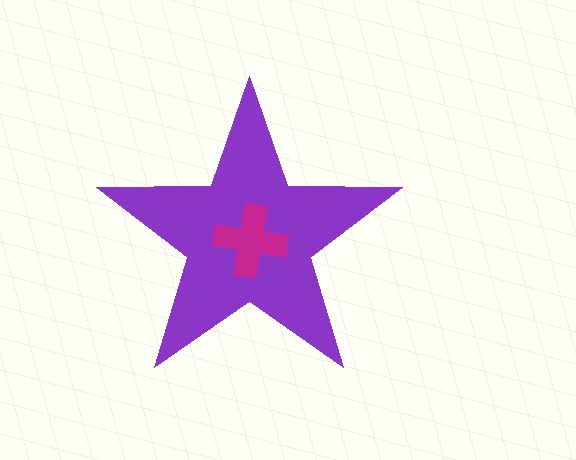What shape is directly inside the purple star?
The magenta cross.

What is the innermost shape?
The magenta cross.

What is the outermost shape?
The purple star.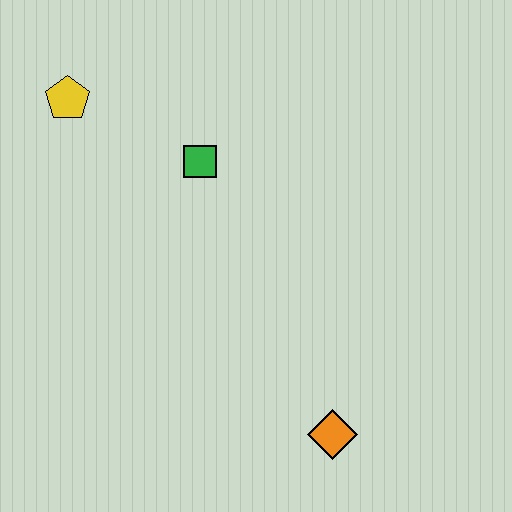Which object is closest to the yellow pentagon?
The green square is closest to the yellow pentagon.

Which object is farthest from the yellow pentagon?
The orange diamond is farthest from the yellow pentagon.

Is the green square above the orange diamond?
Yes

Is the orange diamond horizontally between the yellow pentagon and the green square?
No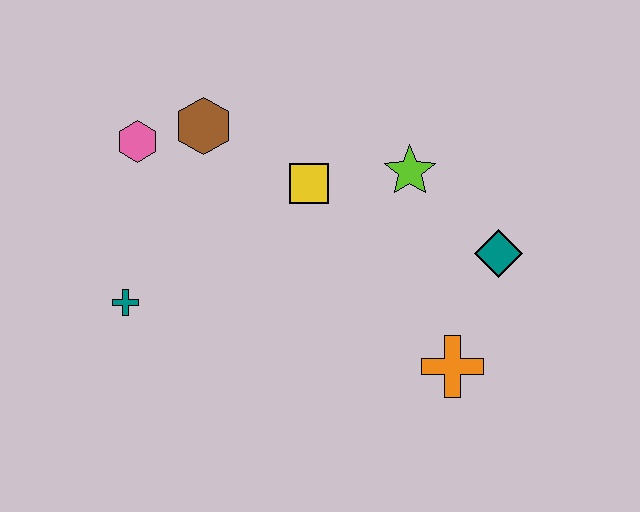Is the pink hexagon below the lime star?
No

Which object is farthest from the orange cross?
The pink hexagon is farthest from the orange cross.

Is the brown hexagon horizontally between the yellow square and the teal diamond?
No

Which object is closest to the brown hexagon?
The pink hexagon is closest to the brown hexagon.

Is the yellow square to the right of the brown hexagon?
Yes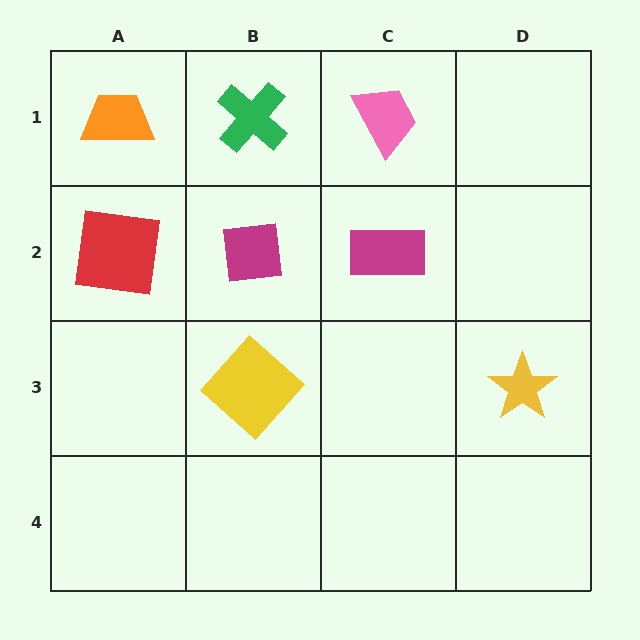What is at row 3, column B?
A yellow diamond.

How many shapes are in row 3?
2 shapes.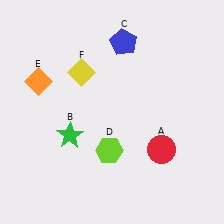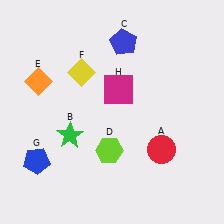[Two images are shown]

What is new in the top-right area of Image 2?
A magenta square (H) was added in the top-right area of Image 2.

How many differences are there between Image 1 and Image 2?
There are 2 differences between the two images.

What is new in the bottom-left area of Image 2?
A blue pentagon (G) was added in the bottom-left area of Image 2.